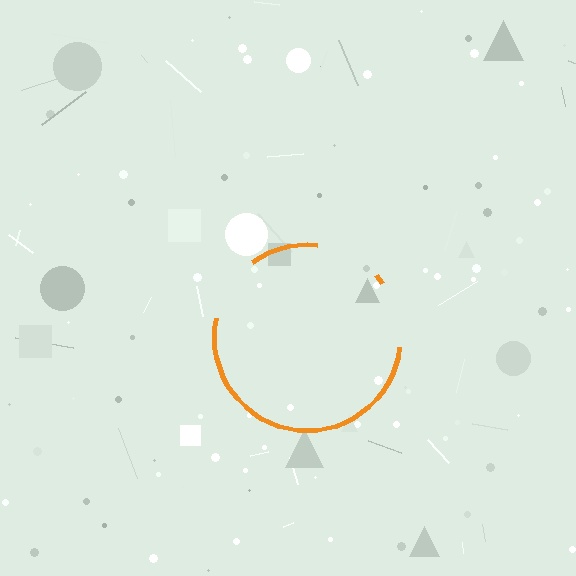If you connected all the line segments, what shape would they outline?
They would outline a circle.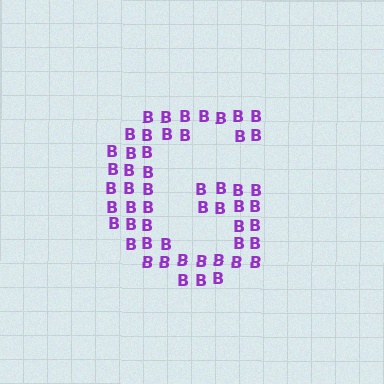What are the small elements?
The small elements are letter B's.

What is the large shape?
The large shape is the letter G.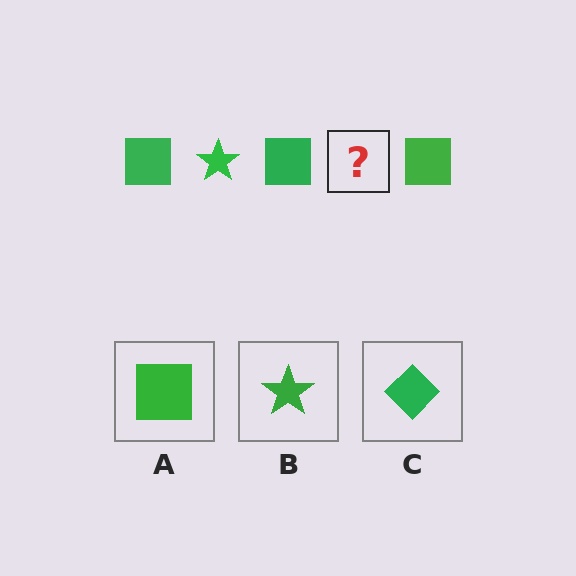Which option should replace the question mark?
Option B.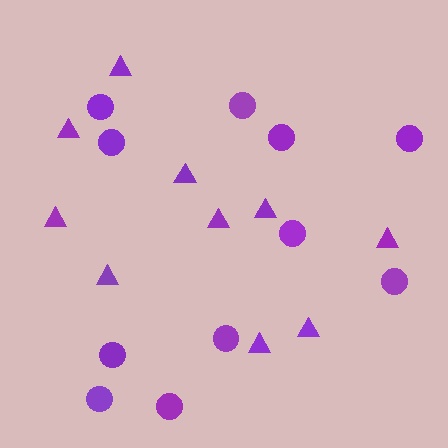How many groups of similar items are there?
There are 2 groups: one group of triangles (10) and one group of circles (11).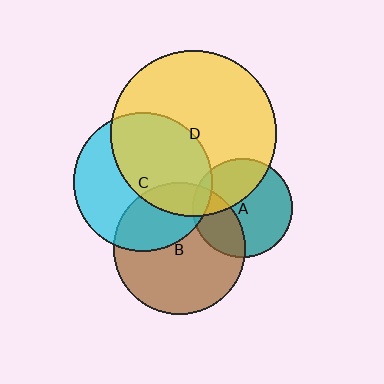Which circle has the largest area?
Circle D (yellow).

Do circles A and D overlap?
Yes.